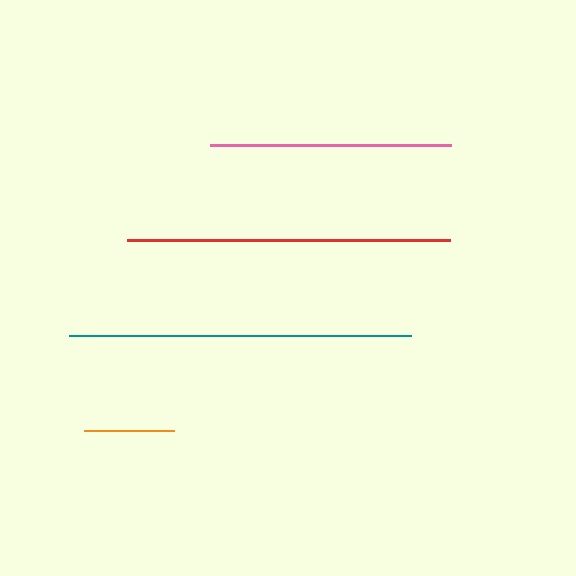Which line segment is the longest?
The teal line is the longest at approximately 343 pixels.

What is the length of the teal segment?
The teal segment is approximately 343 pixels long.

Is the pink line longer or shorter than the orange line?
The pink line is longer than the orange line.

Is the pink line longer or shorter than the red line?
The red line is longer than the pink line.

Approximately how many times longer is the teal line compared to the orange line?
The teal line is approximately 3.8 times the length of the orange line.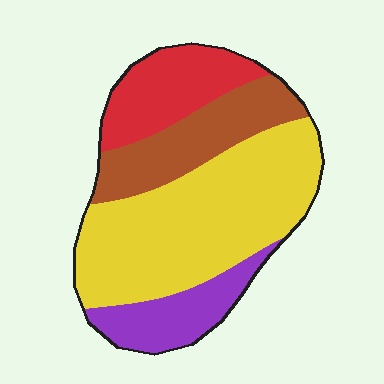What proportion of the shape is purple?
Purple takes up about one eighth (1/8) of the shape.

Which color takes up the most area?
Yellow, at roughly 50%.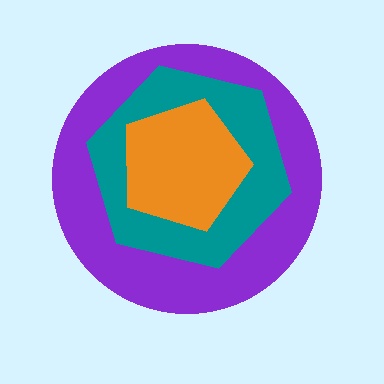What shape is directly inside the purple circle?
The teal hexagon.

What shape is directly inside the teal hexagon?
The orange pentagon.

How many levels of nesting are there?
3.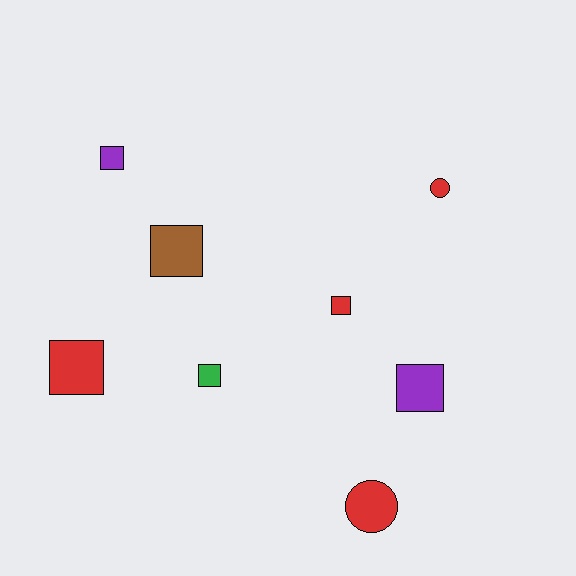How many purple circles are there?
There are no purple circles.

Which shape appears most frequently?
Square, with 6 objects.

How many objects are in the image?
There are 8 objects.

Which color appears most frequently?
Red, with 4 objects.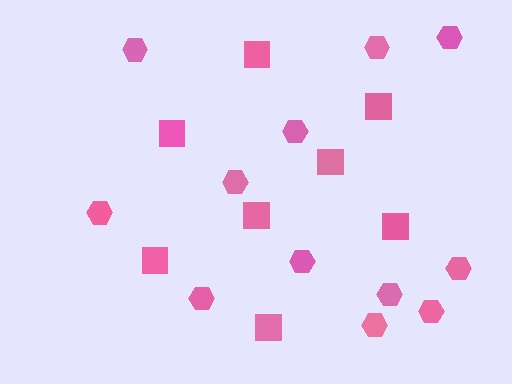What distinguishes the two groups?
There are 2 groups: one group of squares (8) and one group of hexagons (12).